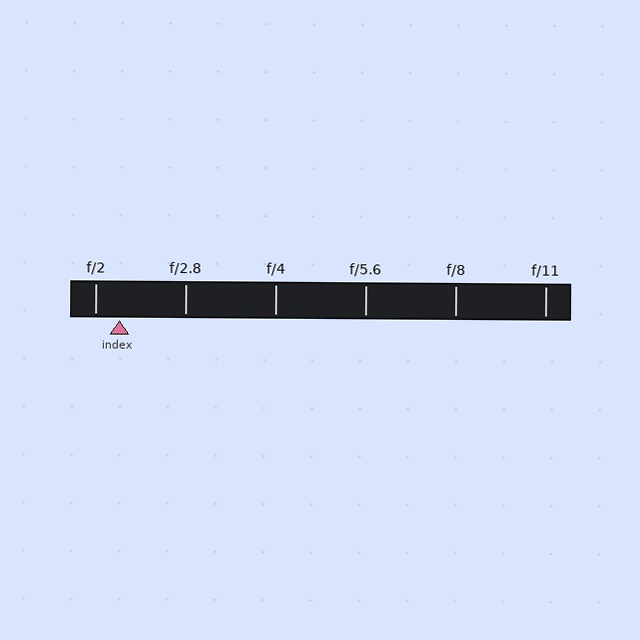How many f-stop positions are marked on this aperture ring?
There are 6 f-stop positions marked.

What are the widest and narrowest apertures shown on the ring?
The widest aperture shown is f/2 and the narrowest is f/11.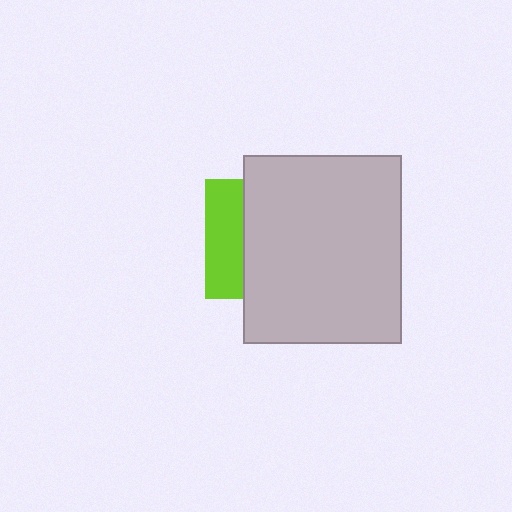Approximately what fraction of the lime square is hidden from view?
Roughly 68% of the lime square is hidden behind the light gray rectangle.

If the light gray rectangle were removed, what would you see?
You would see the complete lime square.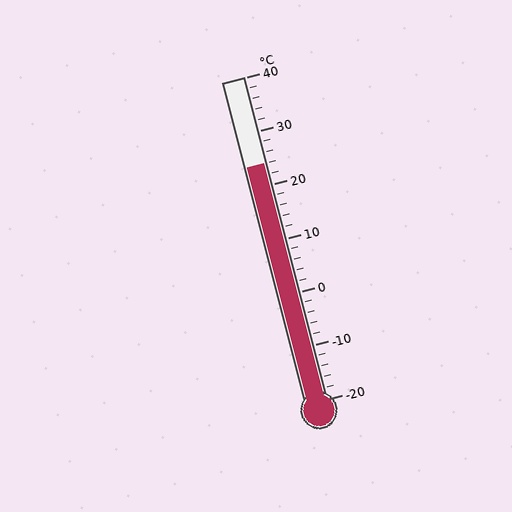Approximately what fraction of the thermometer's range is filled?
The thermometer is filled to approximately 75% of its range.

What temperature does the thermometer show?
The thermometer shows approximately 24°C.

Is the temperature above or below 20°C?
The temperature is above 20°C.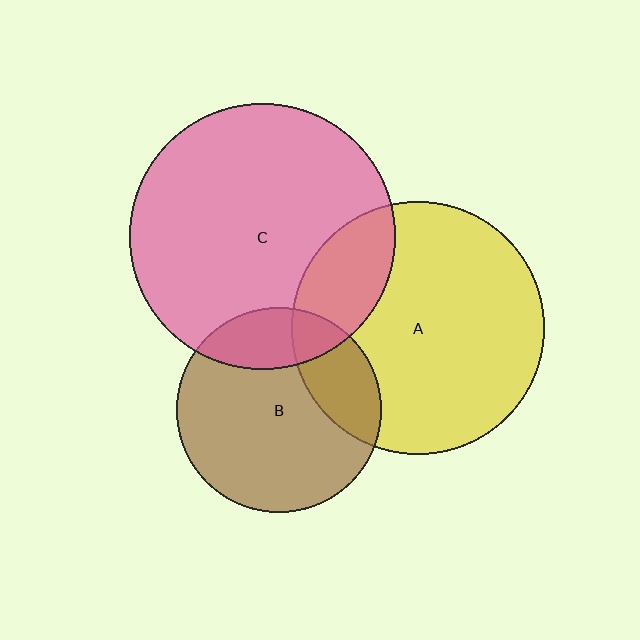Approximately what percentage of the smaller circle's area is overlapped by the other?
Approximately 20%.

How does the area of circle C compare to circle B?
Approximately 1.7 times.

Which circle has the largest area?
Circle C (pink).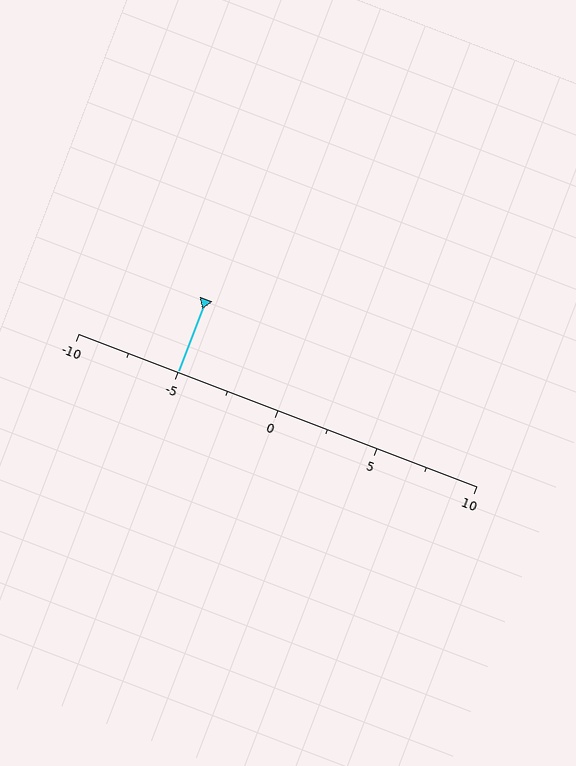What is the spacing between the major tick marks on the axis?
The major ticks are spaced 5 apart.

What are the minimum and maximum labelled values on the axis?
The axis runs from -10 to 10.